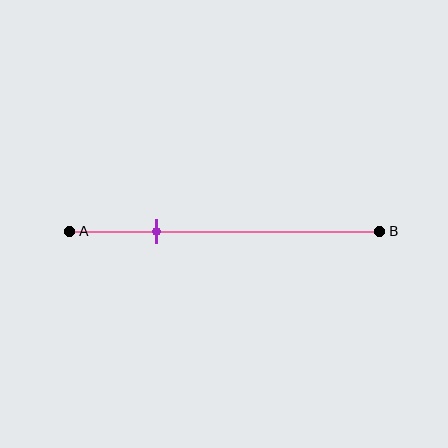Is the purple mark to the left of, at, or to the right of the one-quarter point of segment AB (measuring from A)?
The purple mark is to the right of the one-quarter point of segment AB.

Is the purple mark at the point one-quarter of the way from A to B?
No, the mark is at about 30% from A, not at the 25% one-quarter point.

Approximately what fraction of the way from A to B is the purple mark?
The purple mark is approximately 30% of the way from A to B.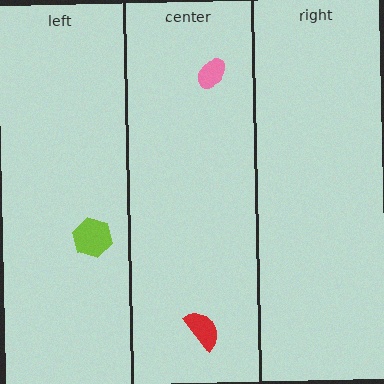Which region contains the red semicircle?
The center region.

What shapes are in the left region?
The lime hexagon.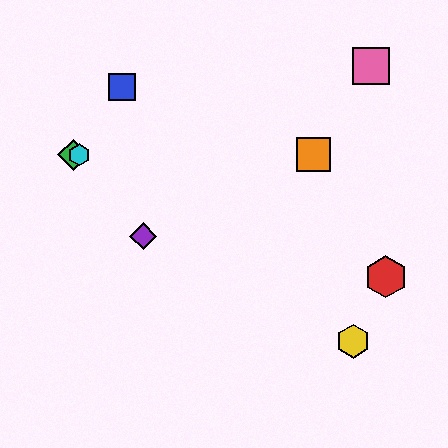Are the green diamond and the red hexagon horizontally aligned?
No, the green diamond is at y≈155 and the red hexagon is at y≈277.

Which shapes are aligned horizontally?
The green diamond, the orange square, the cyan hexagon are aligned horizontally.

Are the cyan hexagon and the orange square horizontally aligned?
Yes, both are at y≈155.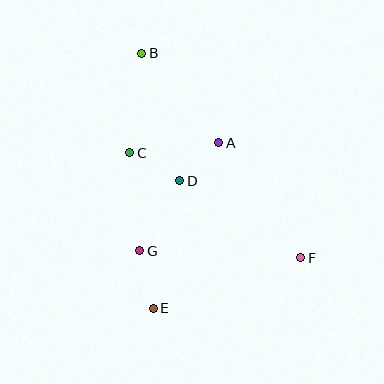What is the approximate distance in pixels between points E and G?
The distance between E and G is approximately 59 pixels.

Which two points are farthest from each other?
Points B and F are farthest from each other.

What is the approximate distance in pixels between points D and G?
The distance between D and G is approximately 81 pixels.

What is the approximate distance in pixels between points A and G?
The distance between A and G is approximately 134 pixels.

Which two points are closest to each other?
Points A and D are closest to each other.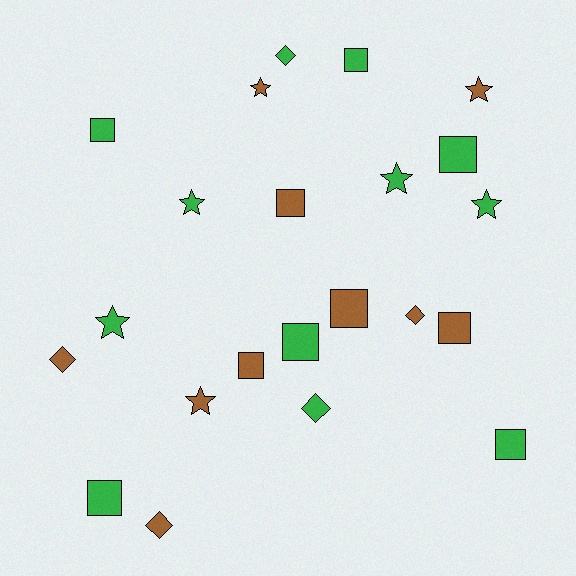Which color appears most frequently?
Green, with 12 objects.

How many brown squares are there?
There are 4 brown squares.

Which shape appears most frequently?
Square, with 10 objects.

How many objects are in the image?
There are 22 objects.